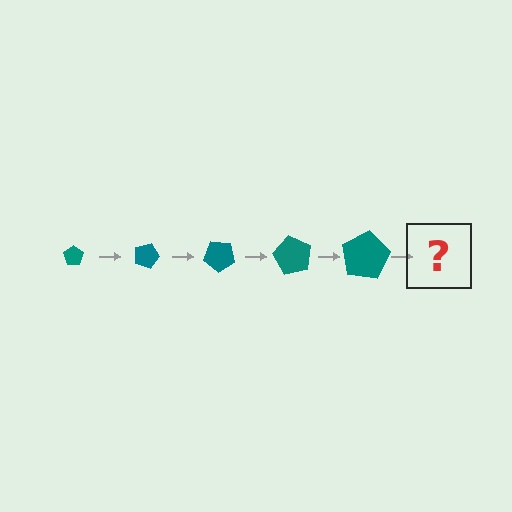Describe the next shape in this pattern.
It should be a pentagon, larger than the previous one and rotated 100 degrees from the start.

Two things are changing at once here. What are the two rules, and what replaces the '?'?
The two rules are that the pentagon grows larger each step and it rotates 20 degrees each step. The '?' should be a pentagon, larger than the previous one and rotated 100 degrees from the start.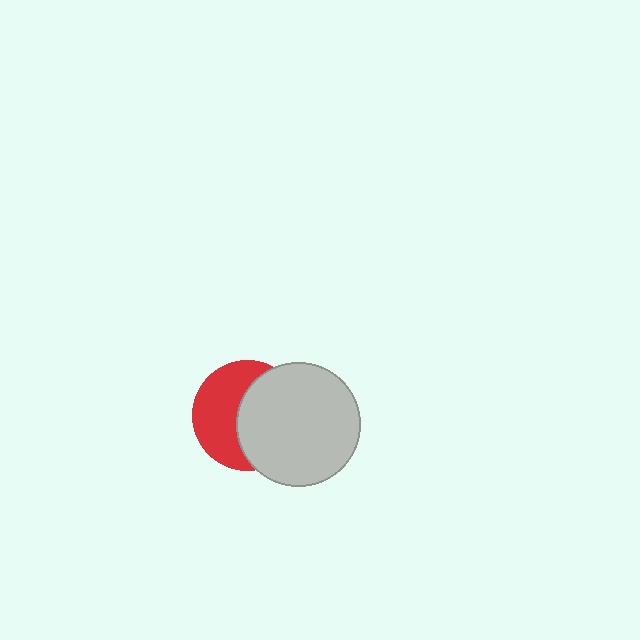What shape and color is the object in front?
The object in front is a light gray circle.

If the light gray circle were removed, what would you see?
You would see the complete red circle.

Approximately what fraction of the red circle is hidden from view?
Roughly 52% of the red circle is hidden behind the light gray circle.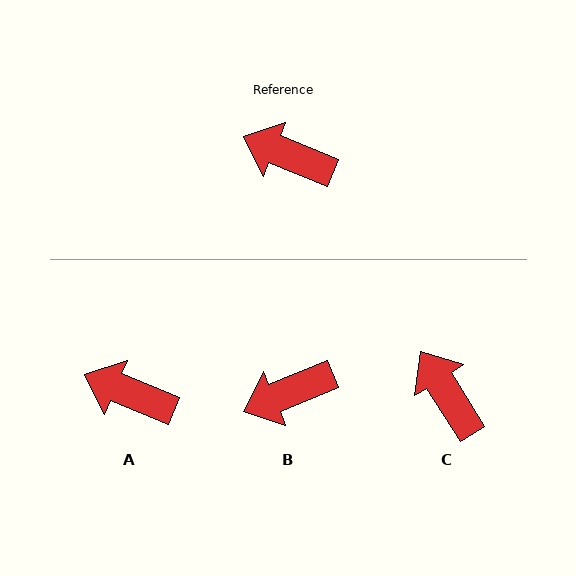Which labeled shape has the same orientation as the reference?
A.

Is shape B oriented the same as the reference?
No, it is off by about 45 degrees.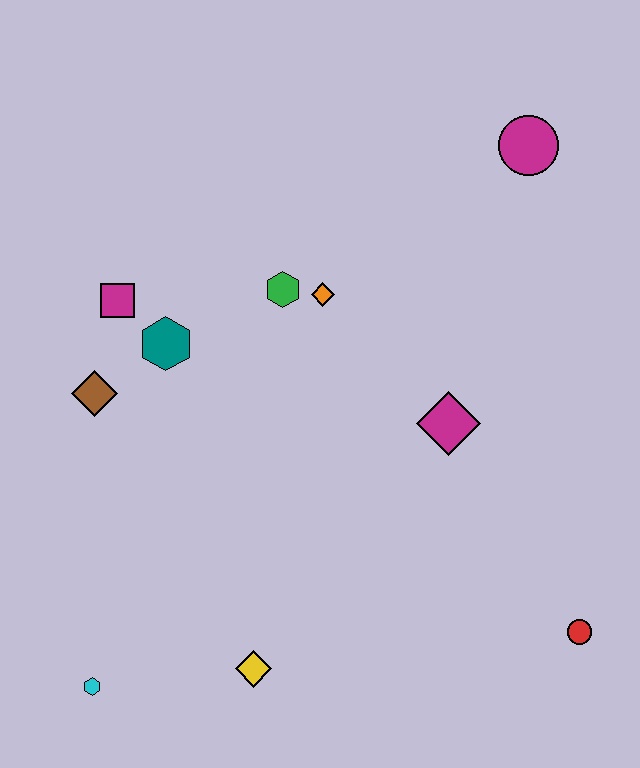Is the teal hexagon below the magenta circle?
Yes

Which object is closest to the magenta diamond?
The orange diamond is closest to the magenta diamond.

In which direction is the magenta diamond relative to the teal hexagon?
The magenta diamond is to the right of the teal hexagon.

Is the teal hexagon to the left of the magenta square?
No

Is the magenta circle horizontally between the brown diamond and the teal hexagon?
No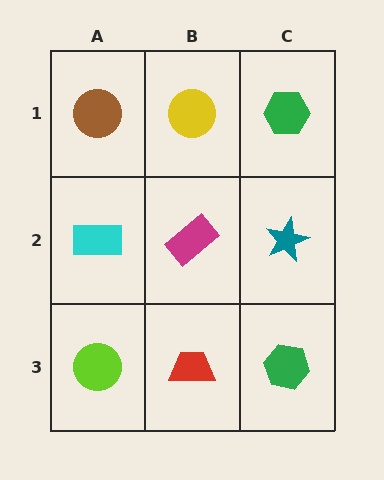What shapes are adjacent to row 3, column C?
A teal star (row 2, column C), a red trapezoid (row 3, column B).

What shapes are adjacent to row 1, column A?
A cyan rectangle (row 2, column A), a yellow circle (row 1, column B).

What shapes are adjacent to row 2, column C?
A green hexagon (row 1, column C), a green hexagon (row 3, column C), a magenta rectangle (row 2, column B).